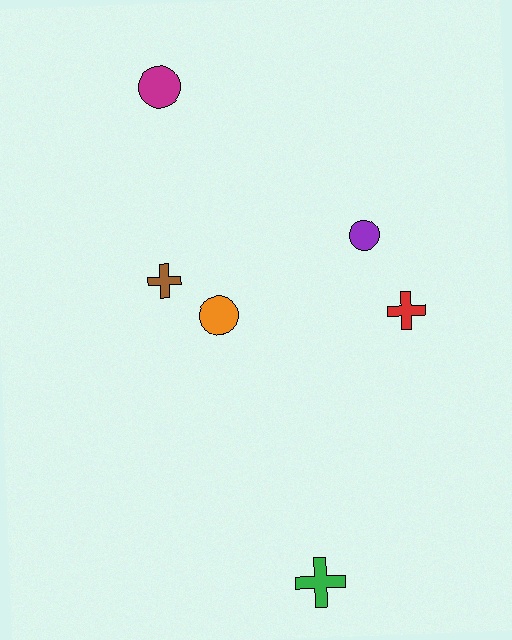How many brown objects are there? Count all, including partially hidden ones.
There is 1 brown object.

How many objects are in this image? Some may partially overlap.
There are 6 objects.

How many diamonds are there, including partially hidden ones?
There are no diamonds.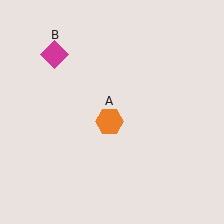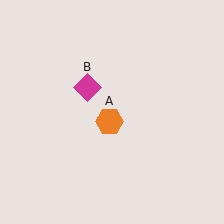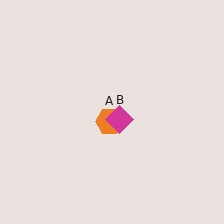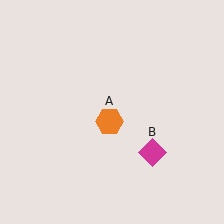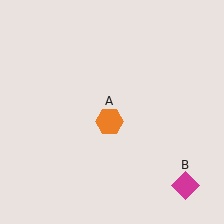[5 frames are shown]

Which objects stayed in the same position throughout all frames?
Orange hexagon (object A) remained stationary.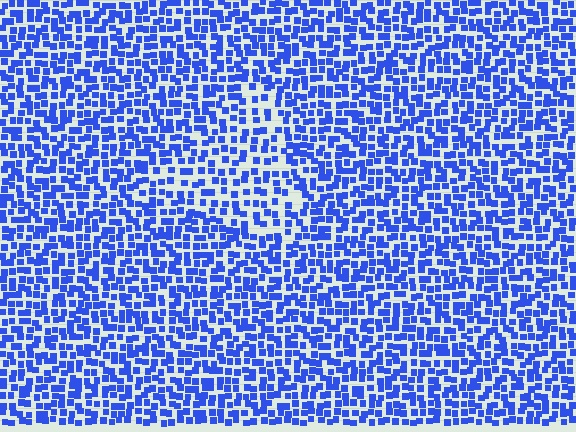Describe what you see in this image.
The image contains small blue elements arranged at two different densities. A triangle-shaped region is visible where the elements are less densely packed than the surrounding area.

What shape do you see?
I see a triangle.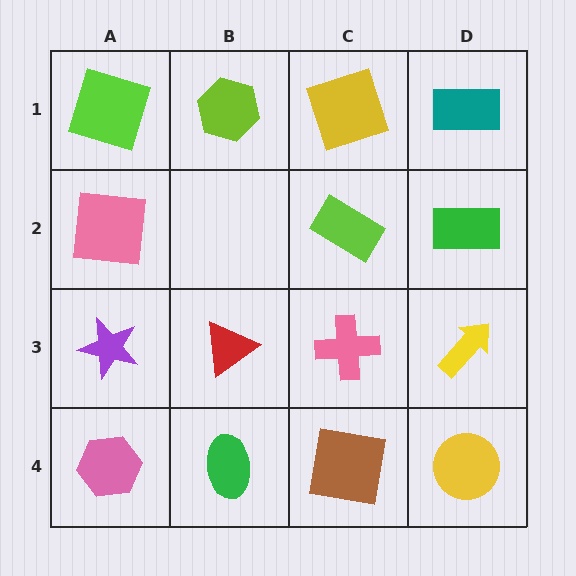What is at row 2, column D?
A green rectangle.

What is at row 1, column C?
A yellow square.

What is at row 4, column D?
A yellow circle.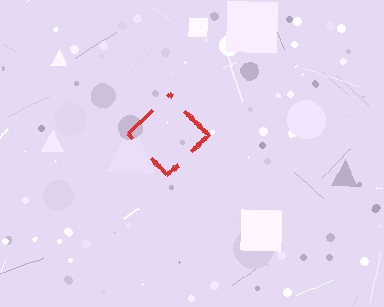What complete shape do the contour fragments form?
The contour fragments form a diamond.